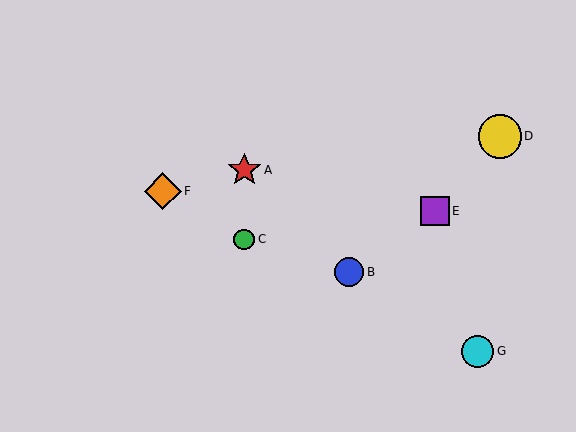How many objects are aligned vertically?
2 objects (A, C) are aligned vertically.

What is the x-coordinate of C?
Object C is at x≈244.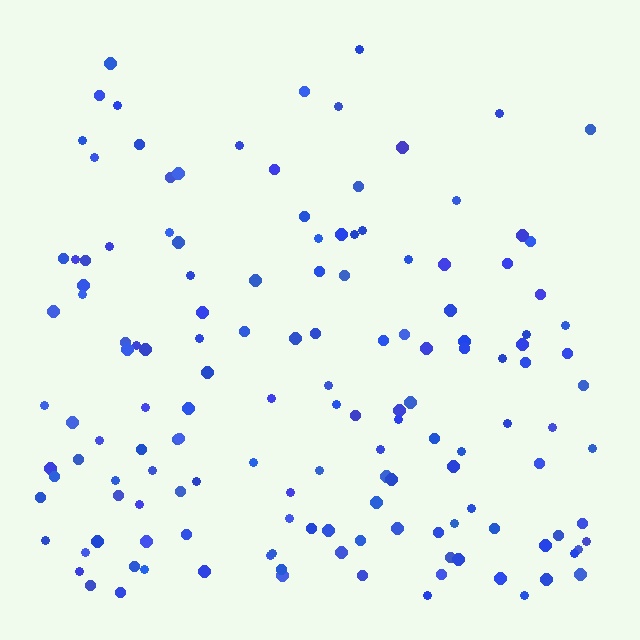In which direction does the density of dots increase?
From top to bottom, with the bottom side densest.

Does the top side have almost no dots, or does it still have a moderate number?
Still a moderate number, just noticeably fewer than the bottom.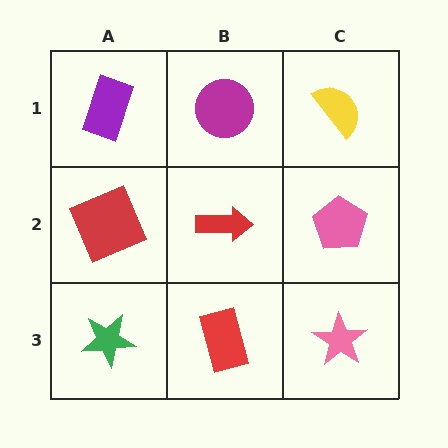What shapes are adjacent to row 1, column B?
A red arrow (row 2, column B), a purple rectangle (row 1, column A), a yellow semicircle (row 1, column C).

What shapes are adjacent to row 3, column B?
A red arrow (row 2, column B), a green star (row 3, column A), a pink star (row 3, column C).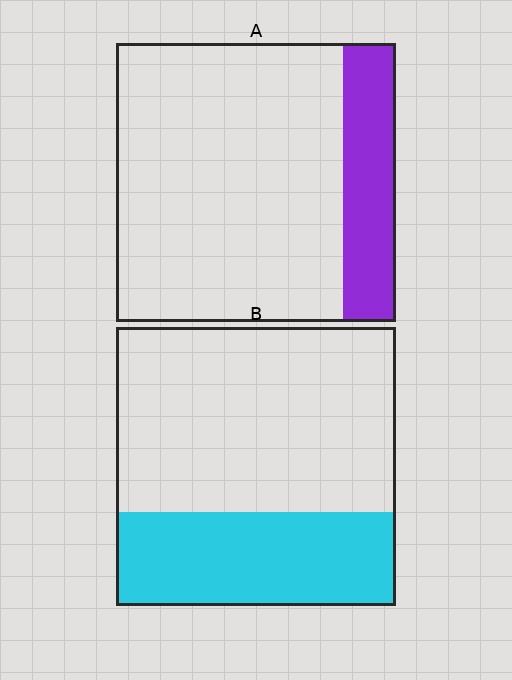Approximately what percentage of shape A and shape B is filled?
A is approximately 20% and B is approximately 35%.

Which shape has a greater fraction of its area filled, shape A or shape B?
Shape B.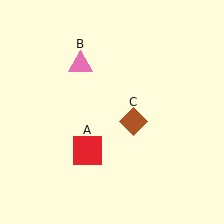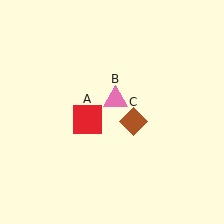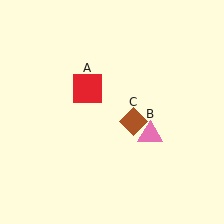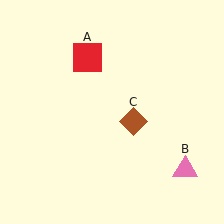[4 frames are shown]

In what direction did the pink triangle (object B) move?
The pink triangle (object B) moved down and to the right.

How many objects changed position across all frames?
2 objects changed position: red square (object A), pink triangle (object B).